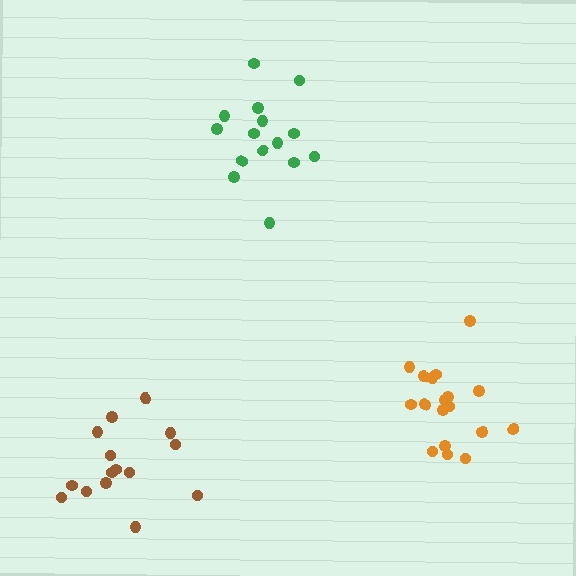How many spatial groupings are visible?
There are 3 spatial groupings.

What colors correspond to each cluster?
The clusters are colored: green, orange, brown.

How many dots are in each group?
Group 1: 15 dots, Group 2: 18 dots, Group 3: 15 dots (48 total).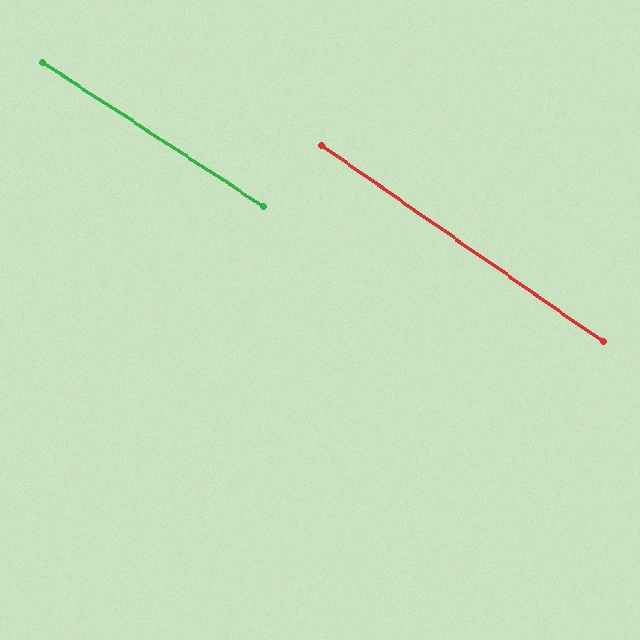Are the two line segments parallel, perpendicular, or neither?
Parallel — their directions differ by only 1.8°.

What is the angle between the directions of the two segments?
Approximately 2 degrees.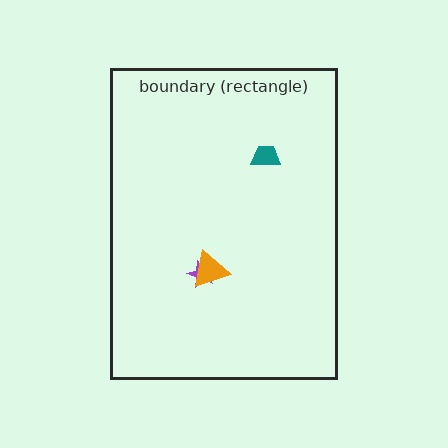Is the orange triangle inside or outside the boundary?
Inside.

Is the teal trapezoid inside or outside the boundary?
Inside.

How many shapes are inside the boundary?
3 inside, 0 outside.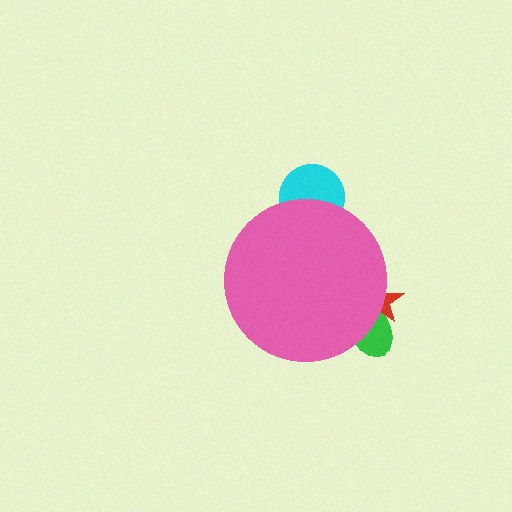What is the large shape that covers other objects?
A pink circle.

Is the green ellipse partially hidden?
Yes, the green ellipse is partially hidden behind the pink circle.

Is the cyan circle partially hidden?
Yes, the cyan circle is partially hidden behind the pink circle.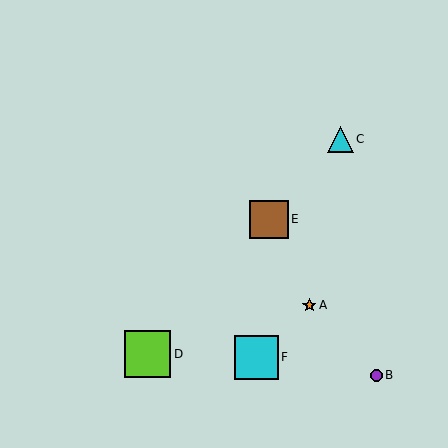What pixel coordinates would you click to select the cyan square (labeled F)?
Click at (256, 358) to select the cyan square F.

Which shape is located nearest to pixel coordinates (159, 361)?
The lime square (labeled D) at (147, 354) is nearest to that location.